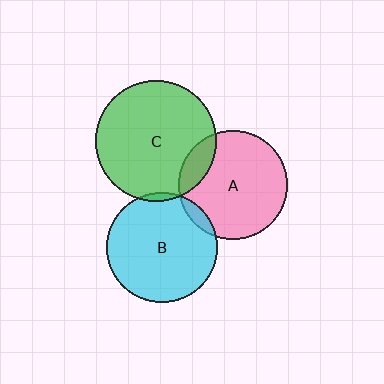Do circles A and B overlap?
Yes.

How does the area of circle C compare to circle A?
Approximately 1.2 times.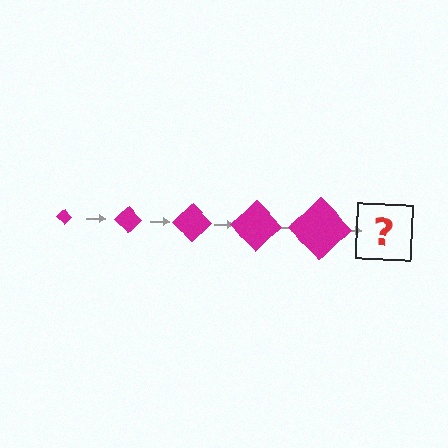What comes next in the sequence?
The next element should be a magenta diamond, larger than the previous one.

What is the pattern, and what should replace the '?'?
The pattern is that the diamond gets progressively larger each step. The '?' should be a magenta diamond, larger than the previous one.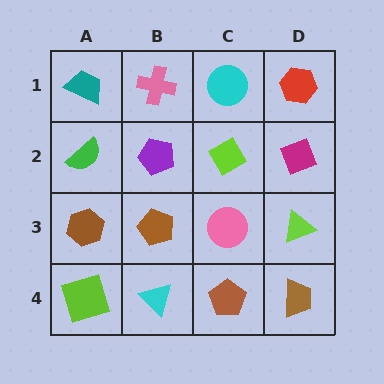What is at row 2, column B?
A purple pentagon.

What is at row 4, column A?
A lime square.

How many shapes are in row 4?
4 shapes.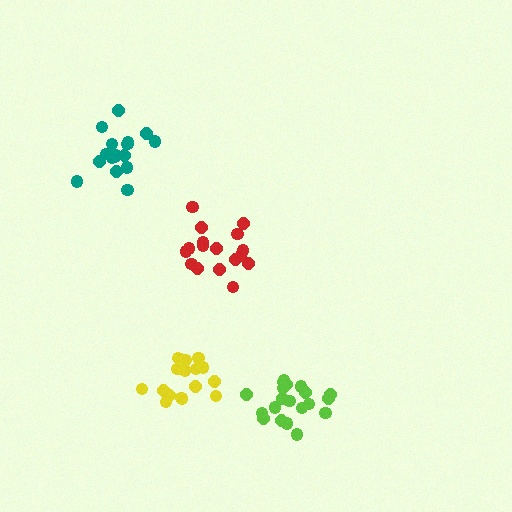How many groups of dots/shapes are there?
There are 4 groups.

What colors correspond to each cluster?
The clusters are colored: teal, red, lime, yellow.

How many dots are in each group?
Group 1: 17 dots, Group 2: 17 dots, Group 3: 20 dots, Group 4: 18 dots (72 total).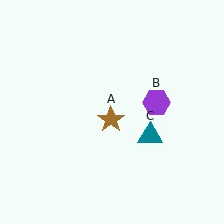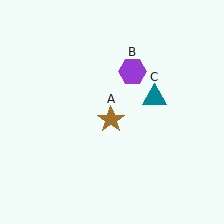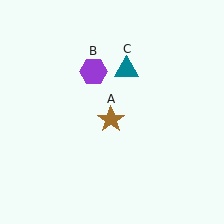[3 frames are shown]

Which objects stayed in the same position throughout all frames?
Brown star (object A) remained stationary.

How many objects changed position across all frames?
2 objects changed position: purple hexagon (object B), teal triangle (object C).